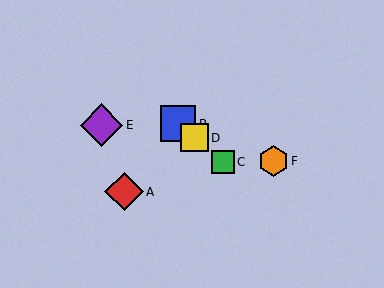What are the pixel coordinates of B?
Object B is at (178, 124).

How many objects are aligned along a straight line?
3 objects (B, C, D) are aligned along a straight line.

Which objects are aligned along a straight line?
Objects B, C, D are aligned along a straight line.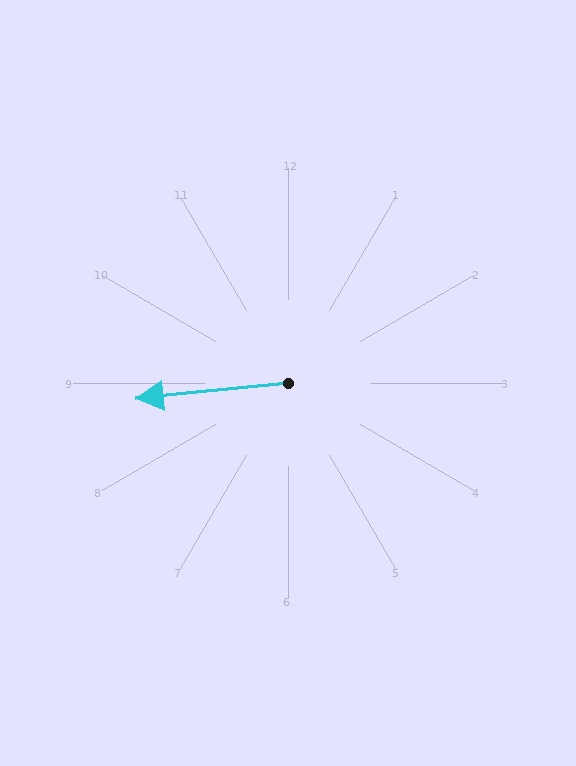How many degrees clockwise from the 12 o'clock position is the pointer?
Approximately 264 degrees.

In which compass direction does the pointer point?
West.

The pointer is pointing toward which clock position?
Roughly 9 o'clock.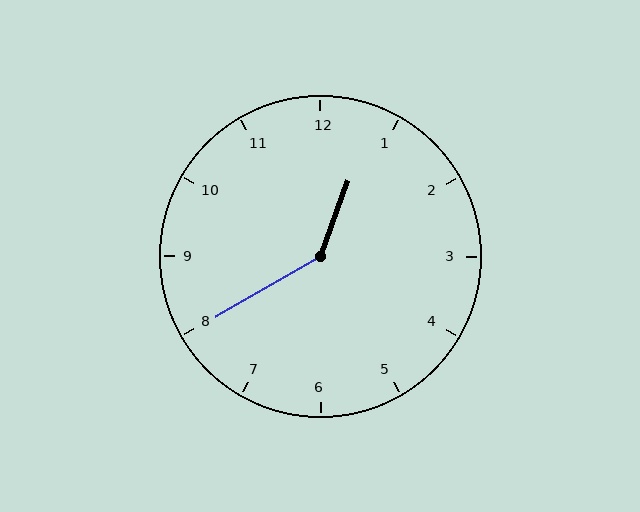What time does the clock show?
12:40.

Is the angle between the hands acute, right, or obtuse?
It is obtuse.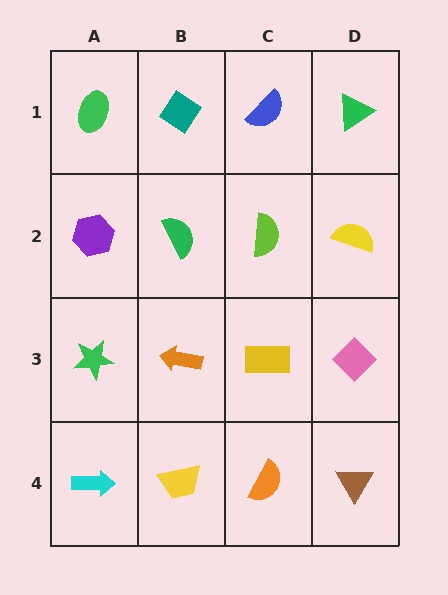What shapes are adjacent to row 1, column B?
A green semicircle (row 2, column B), a green ellipse (row 1, column A), a blue semicircle (row 1, column C).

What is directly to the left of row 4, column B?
A cyan arrow.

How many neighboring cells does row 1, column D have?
2.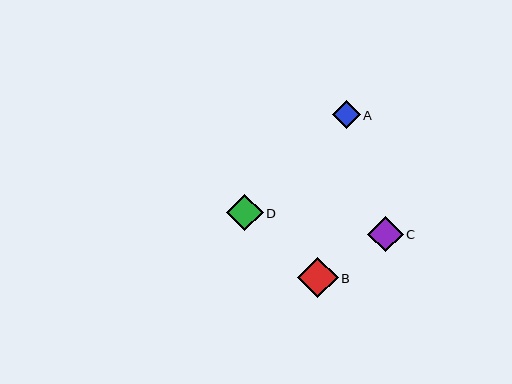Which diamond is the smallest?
Diamond A is the smallest with a size of approximately 28 pixels.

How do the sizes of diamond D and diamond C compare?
Diamond D and diamond C are approximately the same size.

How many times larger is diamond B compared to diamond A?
Diamond B is approximately 1.4 times the size of diamond A.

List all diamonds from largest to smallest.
From largest to smallest: B, D, C, A.